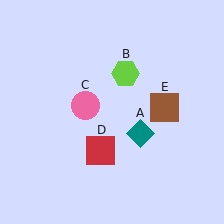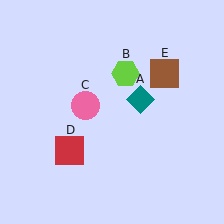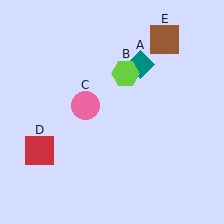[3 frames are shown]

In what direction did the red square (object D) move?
The red square (object D) moved left.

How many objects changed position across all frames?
3 objects changed position: teal diamond (object A), red square (object D), brown square (object E).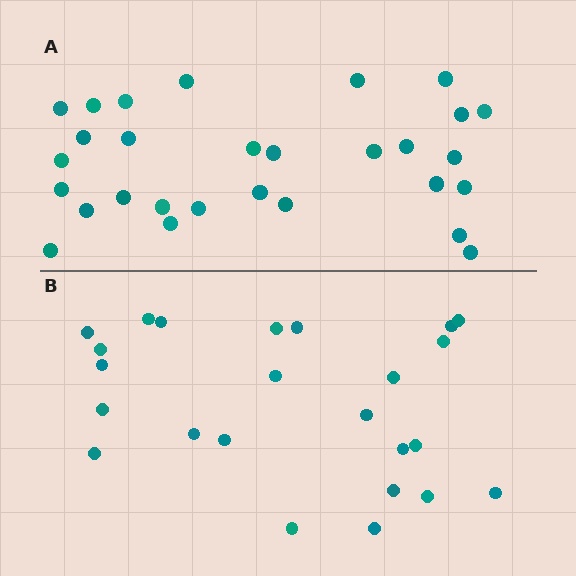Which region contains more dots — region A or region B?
Region A (the top region) has more dots.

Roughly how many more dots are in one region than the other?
Region A has about 5 more dots than region B.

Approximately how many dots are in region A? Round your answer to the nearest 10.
About 30 dots. (The exact count is 29, which rounds to 30.)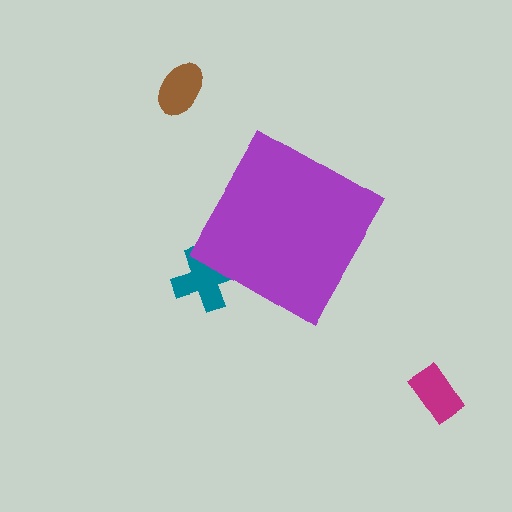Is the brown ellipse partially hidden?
No, the brown ellipse is fully visible.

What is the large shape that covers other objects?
A purple diamond.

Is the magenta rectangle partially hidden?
No, the magenta rectangle is fully visible.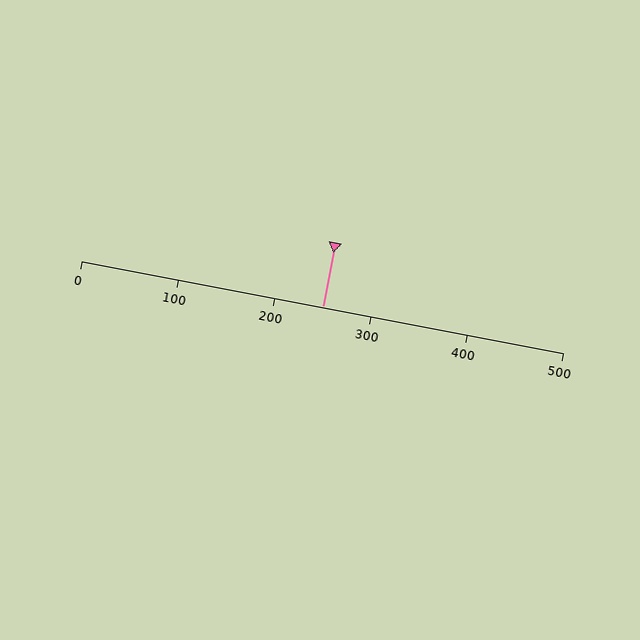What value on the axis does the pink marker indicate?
The marker indicates approximately 250.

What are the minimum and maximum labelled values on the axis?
The axis runs from 0 to 500.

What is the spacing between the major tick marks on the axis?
The major ticks are spaced 100 apart.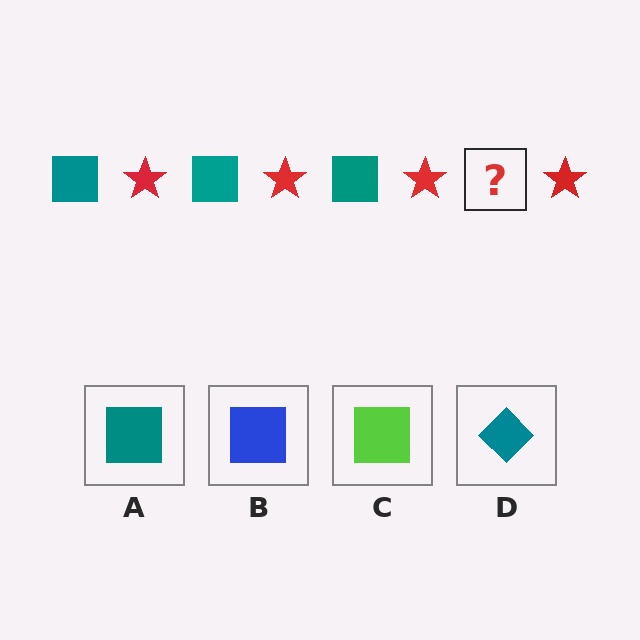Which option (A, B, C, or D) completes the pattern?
A.